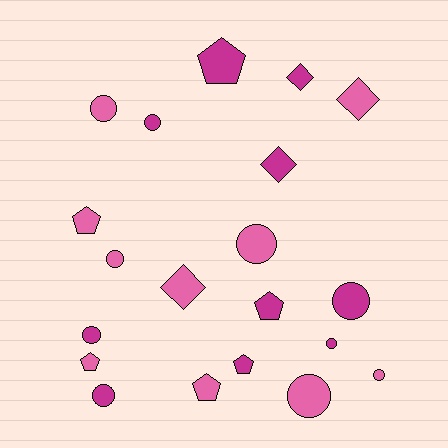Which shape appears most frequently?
Circle, with 10 objects.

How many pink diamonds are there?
There are 2 pink diamonds.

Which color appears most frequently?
Pink, with 10 objects.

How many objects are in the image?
There are 20 objects.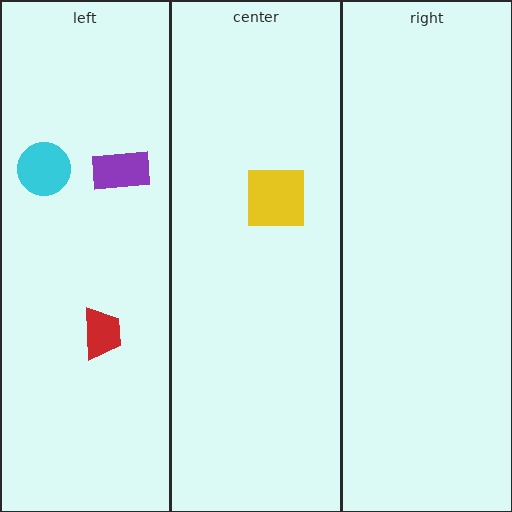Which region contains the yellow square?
The center region.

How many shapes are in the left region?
3.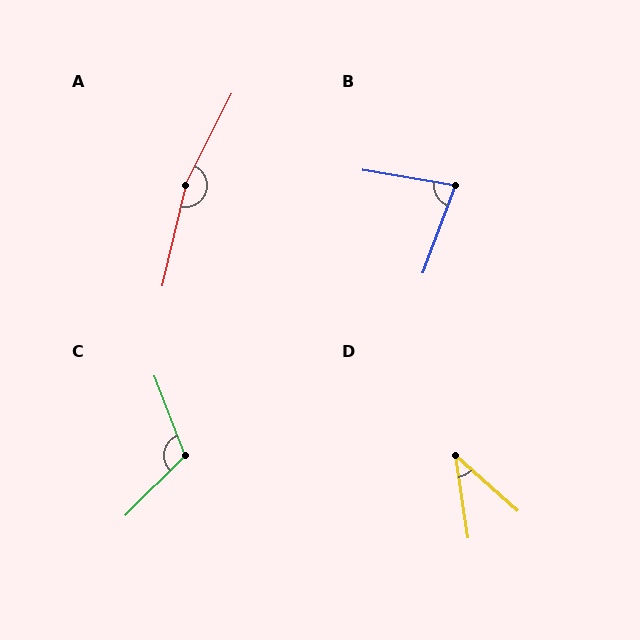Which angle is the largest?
A, at approximately 166 degrees.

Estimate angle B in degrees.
Approximately 79 degrees.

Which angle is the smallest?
D, at approximately 40 degrees.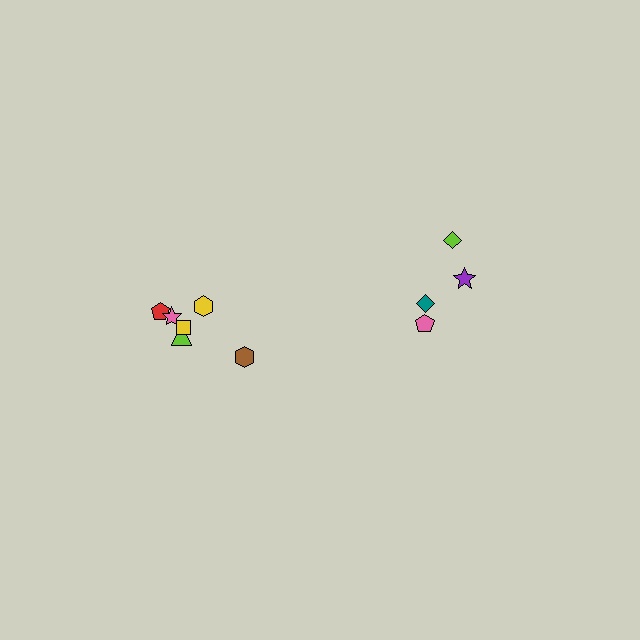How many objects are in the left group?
There are 6 objects.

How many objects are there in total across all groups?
There are 10 objects.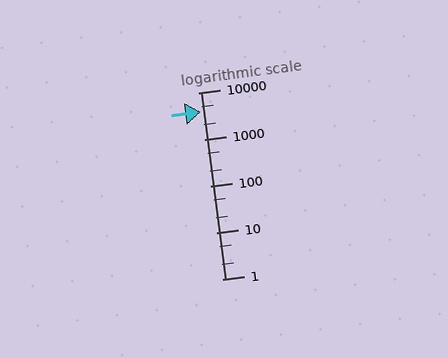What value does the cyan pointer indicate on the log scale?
The pointer indicates approximately 3900.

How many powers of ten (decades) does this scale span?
The scale spans 4 decades, from 1 to 10000.